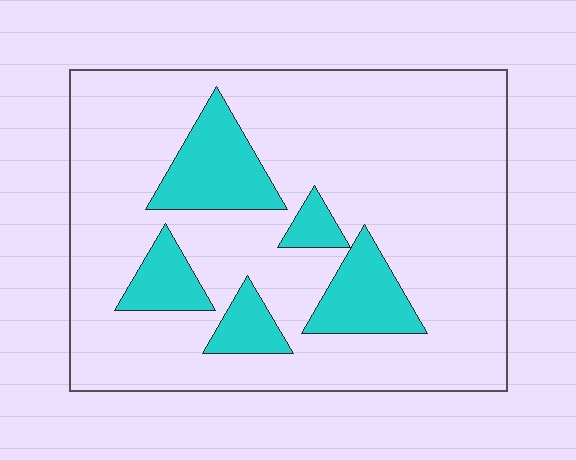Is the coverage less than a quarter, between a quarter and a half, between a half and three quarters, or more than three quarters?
Less than a quarter.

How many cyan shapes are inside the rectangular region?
5.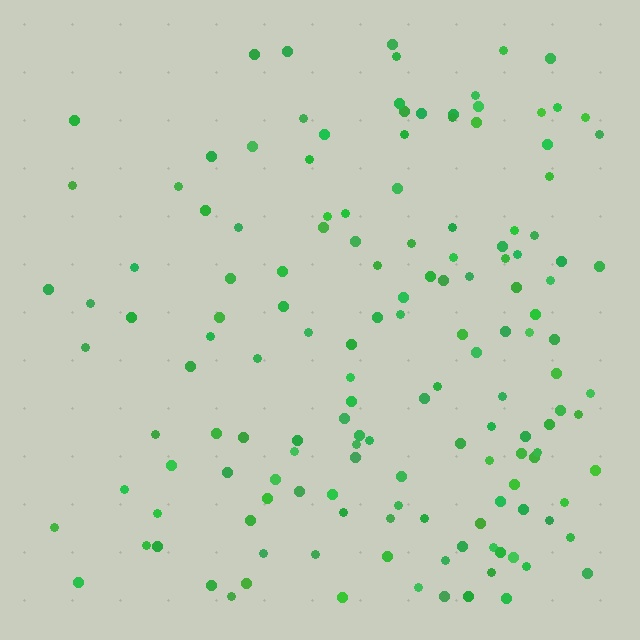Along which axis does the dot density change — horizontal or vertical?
Horizontal.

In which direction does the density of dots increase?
From left to right, with the right side densest.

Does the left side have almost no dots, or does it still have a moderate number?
Still a moderate number, just noticeably fewer than the right.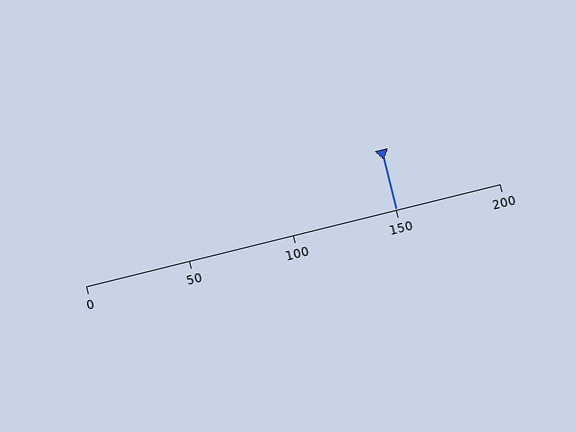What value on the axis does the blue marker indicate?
The marker indicates approximately 150.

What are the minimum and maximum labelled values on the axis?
The axis runs from 0 to 200.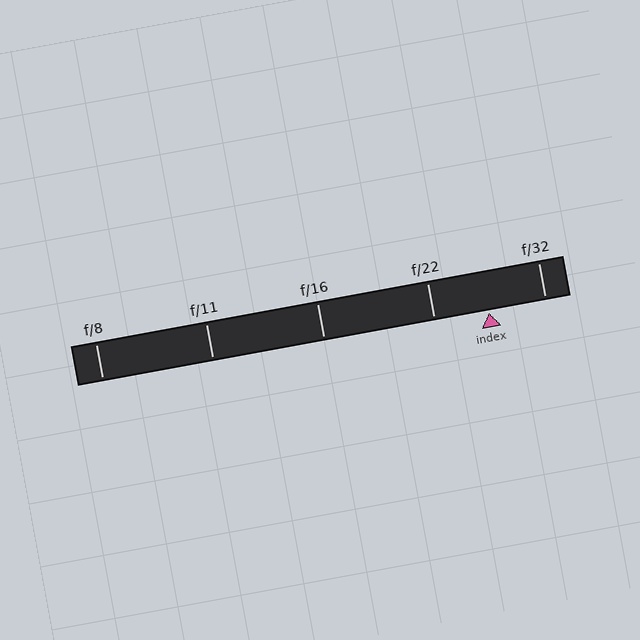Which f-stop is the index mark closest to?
The index mark is closest to f/22.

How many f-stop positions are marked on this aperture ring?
There are 5 f-stop positions marked.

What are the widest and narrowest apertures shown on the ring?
The widest aperture shown is f/8 and the narrowest is f/32.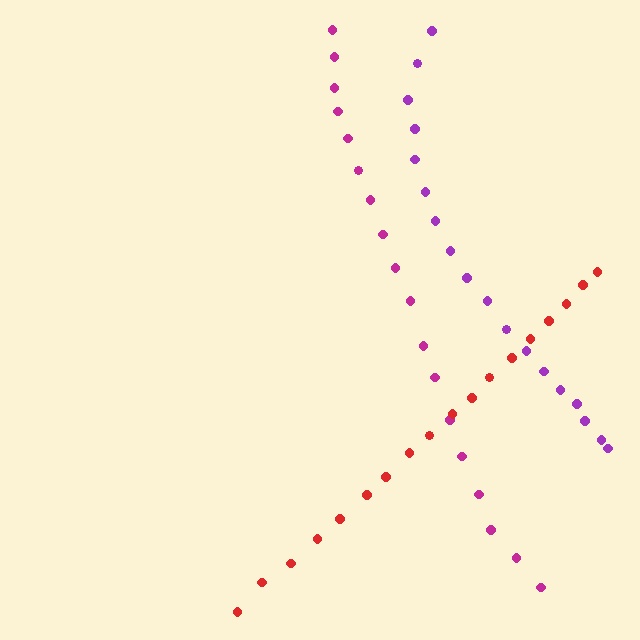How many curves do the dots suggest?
There are 3 distinct paths.